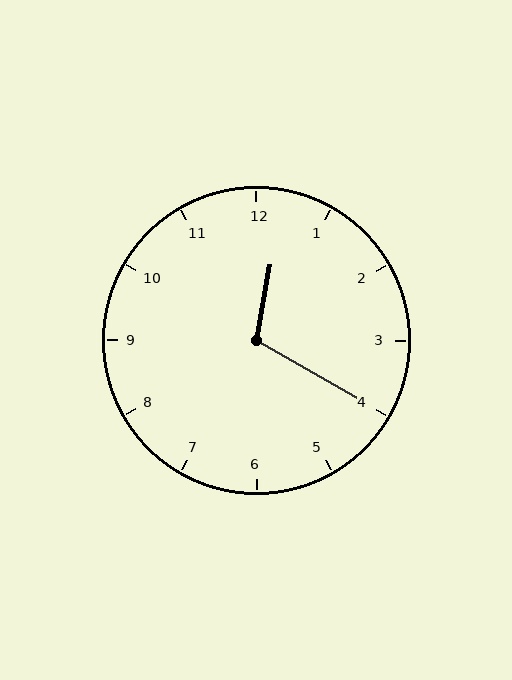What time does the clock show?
12:20.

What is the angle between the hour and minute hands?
Approximately 110 degrees.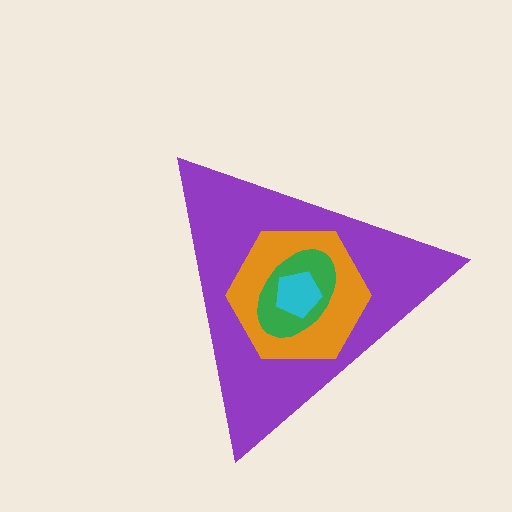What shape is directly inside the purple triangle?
The orange hexagon.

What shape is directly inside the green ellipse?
The cyan pentagon.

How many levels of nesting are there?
4.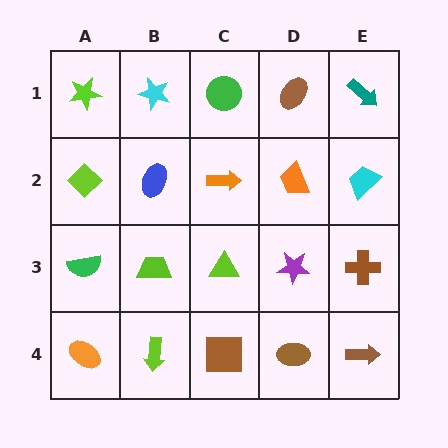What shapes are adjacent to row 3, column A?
A lime diamond (row 2, column A), an orange ellipse (row 4, column A), a lime trapezoid (row 3, column B).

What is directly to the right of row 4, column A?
A lime arrow.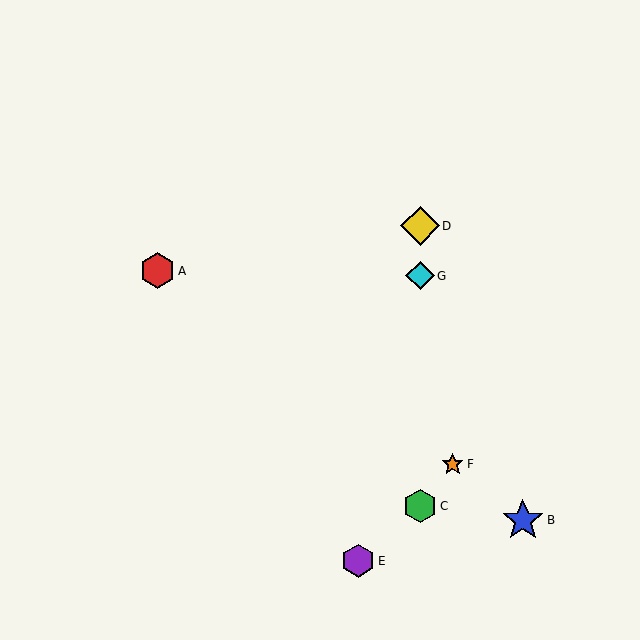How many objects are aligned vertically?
3 objects (C, D, G) are aligned vertically.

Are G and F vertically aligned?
No, G is at x≈420 and F is at x≈453.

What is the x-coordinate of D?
Object D is at x≈420.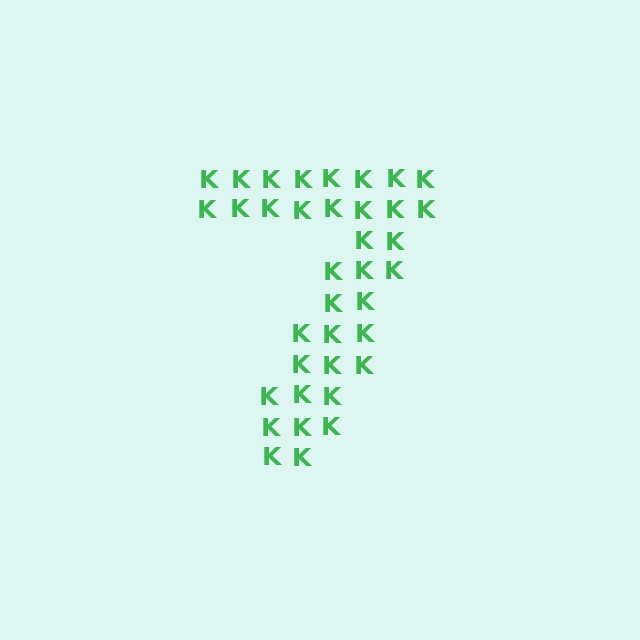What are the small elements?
The small elements are letter K's.